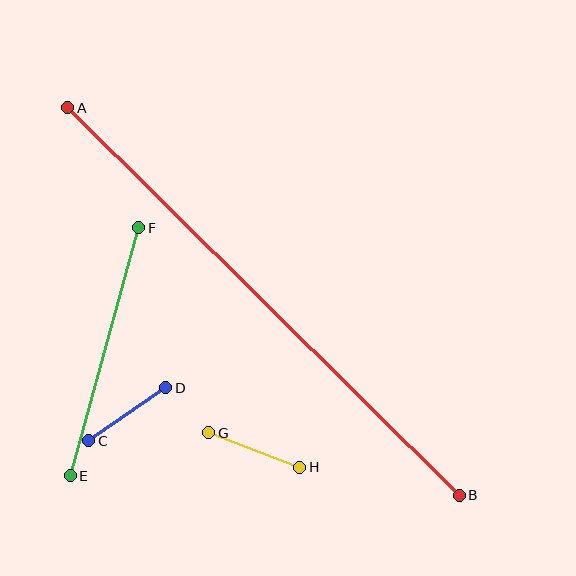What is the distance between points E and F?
The distance is approximately 257 pixels.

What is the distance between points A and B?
The distance is approximately 551 pixels.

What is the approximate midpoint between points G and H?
The midpoint is at approximately (254, 450) pixels.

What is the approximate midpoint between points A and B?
The midpoint is at approximately (263, 301) pixels.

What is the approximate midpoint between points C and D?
The midpoint is at approximately (127, 414) pixels.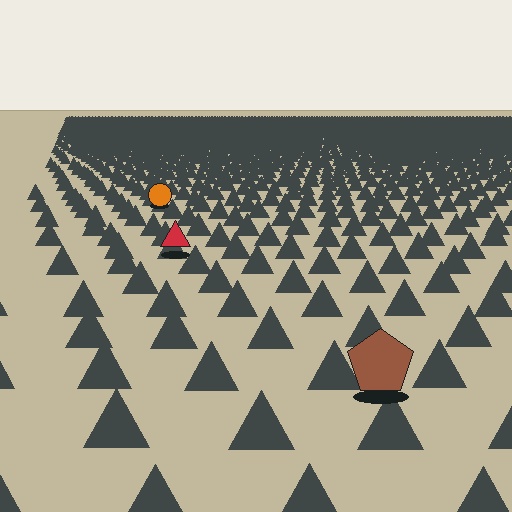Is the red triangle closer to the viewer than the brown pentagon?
No. The brown pentagon is closer — you can tell from the texture gradient: the ground texture is coarser near it.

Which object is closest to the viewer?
The brown pentagon is closest. The texture marks near it are larger and more spread out.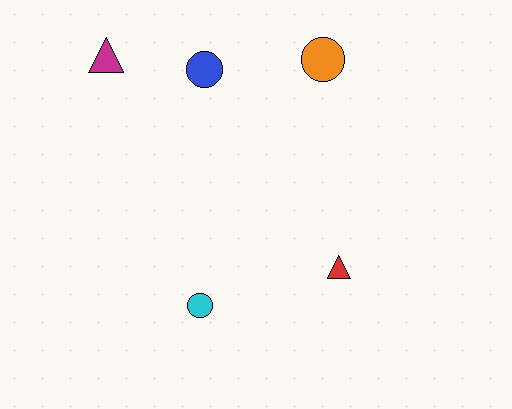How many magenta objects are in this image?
There is 1 magenta object.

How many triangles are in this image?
There are 2 triangles.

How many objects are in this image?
There are 5 objects.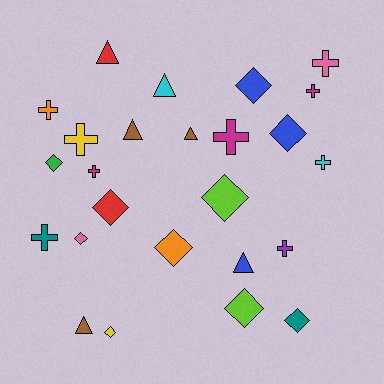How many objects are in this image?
There are 25 objects.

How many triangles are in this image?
There are 6 triangles.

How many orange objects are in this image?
There are 2 orange objects.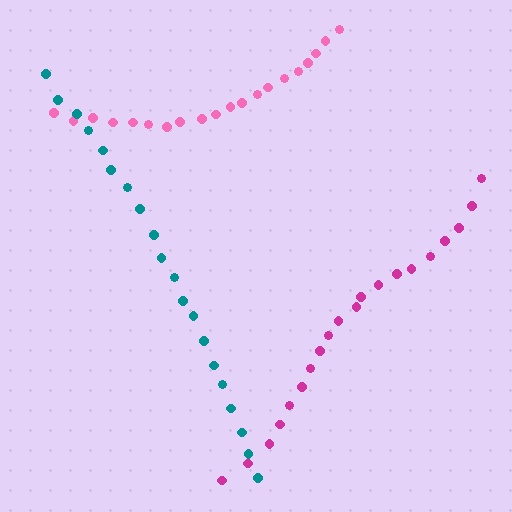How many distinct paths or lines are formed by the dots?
There are 3 distinct paths.